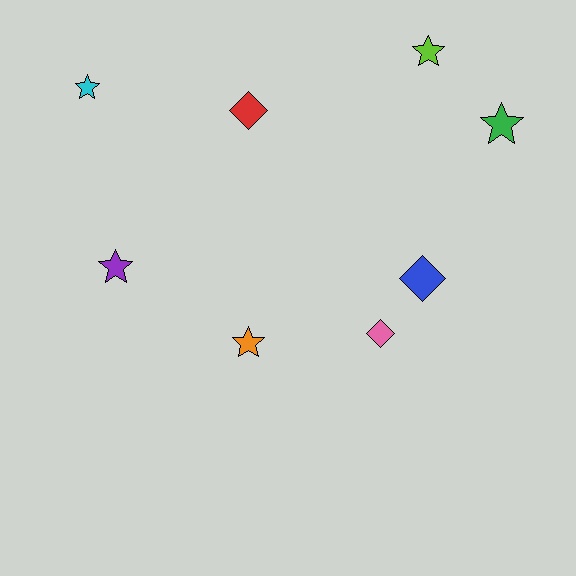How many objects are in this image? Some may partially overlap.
There are 8 objects.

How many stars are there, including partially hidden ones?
There are 5 stars.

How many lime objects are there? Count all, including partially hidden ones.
There is 1 lime object.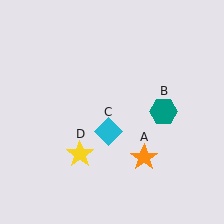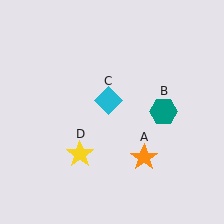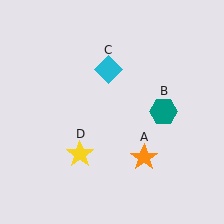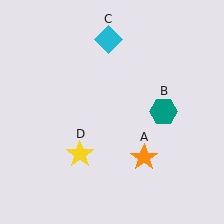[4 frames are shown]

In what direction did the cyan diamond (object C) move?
The cyan diamond (object C) moved up.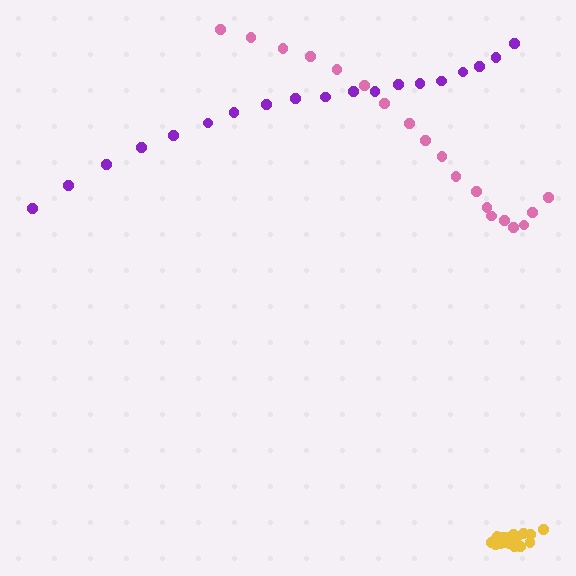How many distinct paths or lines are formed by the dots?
There are 3 distinct paths.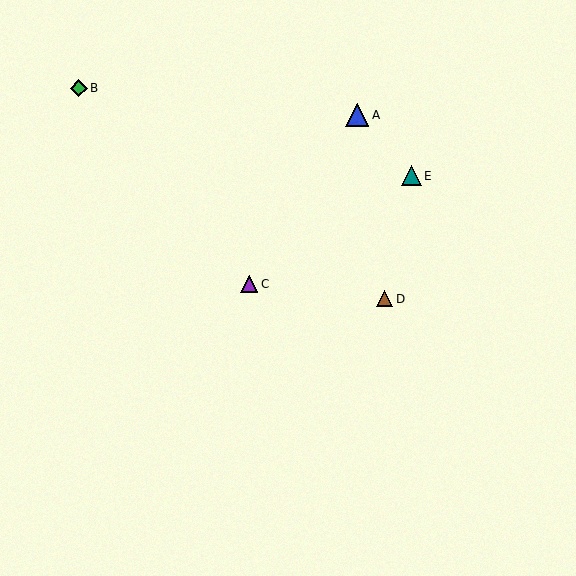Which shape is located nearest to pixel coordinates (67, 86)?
The green diamond (labeled B) at (79, 88) is nearest to that location.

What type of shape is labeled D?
Shape D is a brown triangle.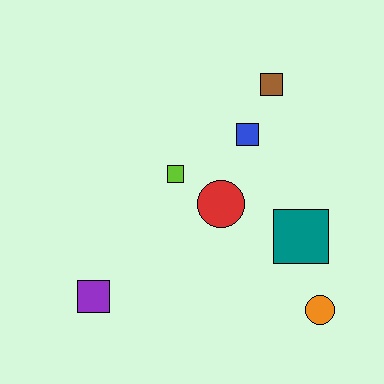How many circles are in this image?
There are 2 circles.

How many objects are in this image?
There are 7 objects.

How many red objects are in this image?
There is 1 red object.